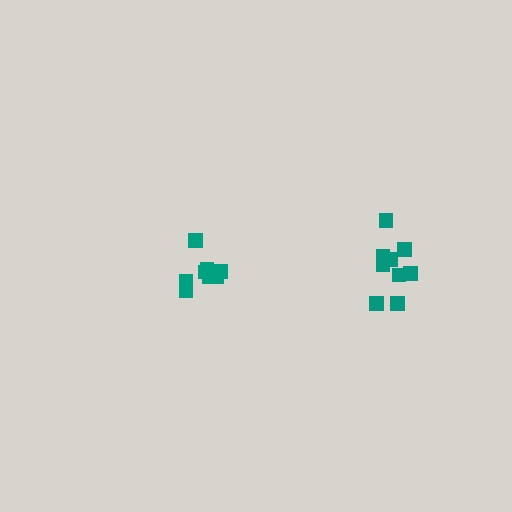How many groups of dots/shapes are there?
There are 2 groups.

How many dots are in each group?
Group 1: 8 dots, Group 2: 9 dots (17 total).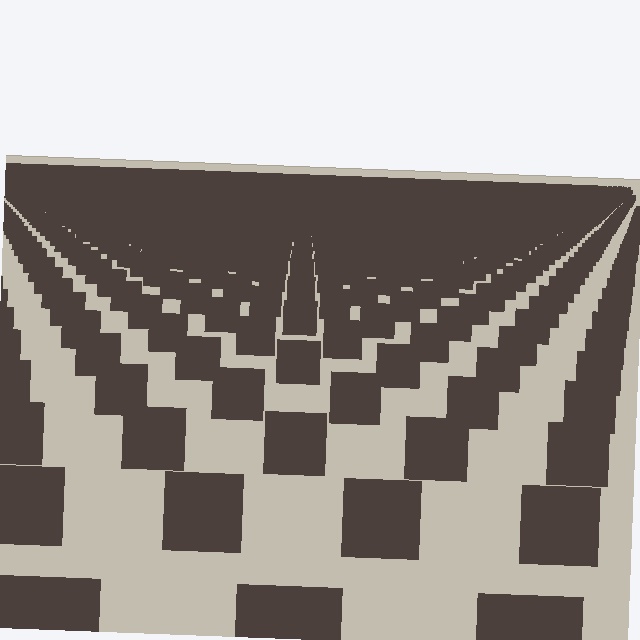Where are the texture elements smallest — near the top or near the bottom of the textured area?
Near the top.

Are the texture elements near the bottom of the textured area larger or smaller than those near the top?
Larger. Near the bottom, elements are closer to the viewer and appear at a bigger on-screen size.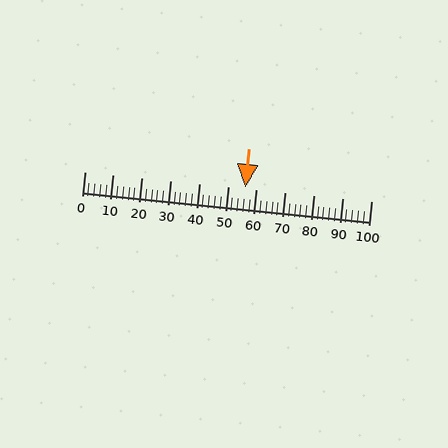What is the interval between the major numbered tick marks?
The major tick marks are spaced 10 units apart.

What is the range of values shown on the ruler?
The ruler shows values from 0 to 100.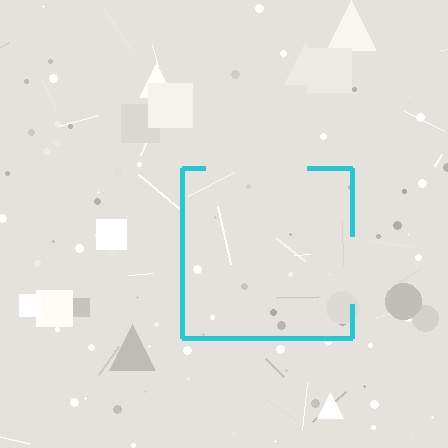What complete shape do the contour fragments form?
The contour fragments form a square.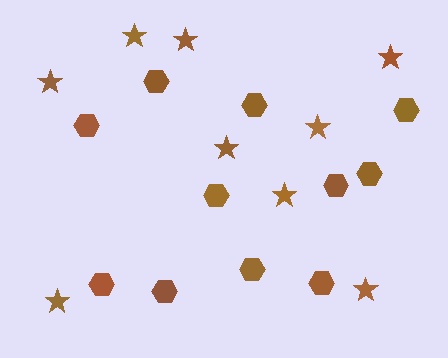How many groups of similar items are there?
There are 2 groups: one group of hexagons (11) and one group of stars (9).